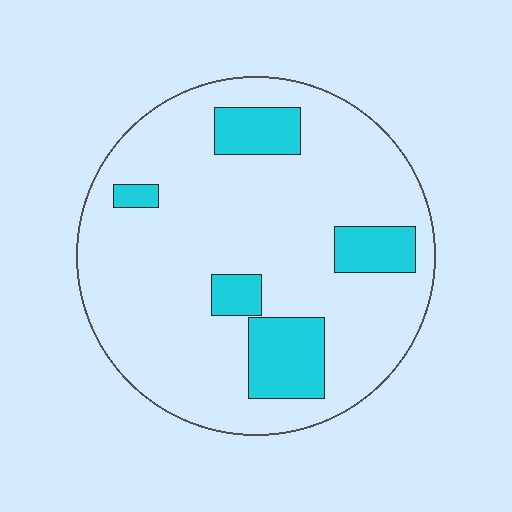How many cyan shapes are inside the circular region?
5.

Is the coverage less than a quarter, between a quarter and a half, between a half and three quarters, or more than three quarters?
Less than a quarter.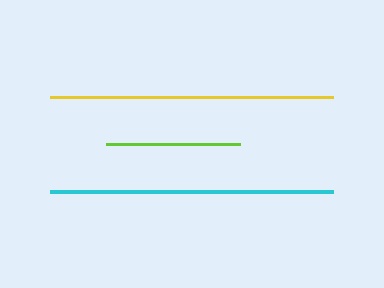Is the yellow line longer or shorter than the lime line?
The yellow line is longer than the lime line.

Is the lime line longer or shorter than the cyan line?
The cyan line is longer than the lime line.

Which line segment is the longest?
The cyan line is the longest at approximately 284 pixels.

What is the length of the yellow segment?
The yellow segment is approximately 283 pixels long.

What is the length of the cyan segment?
The cyan segment is approximately 284 pixels long.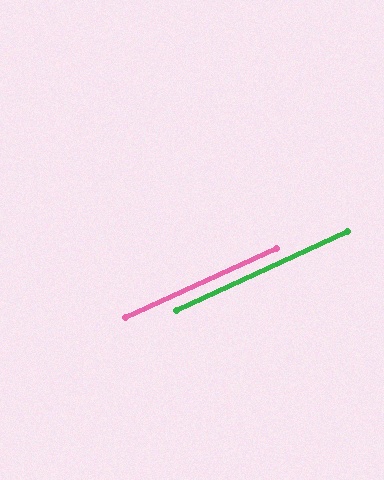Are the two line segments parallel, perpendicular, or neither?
Parallel — their directions differ by only 0.2°.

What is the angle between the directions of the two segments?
Approximately 0 degrees.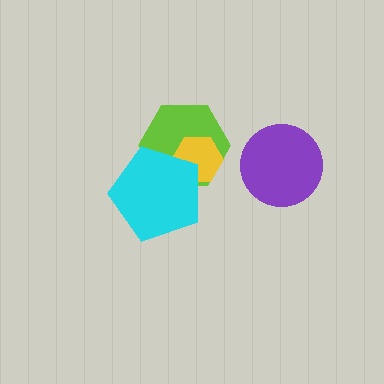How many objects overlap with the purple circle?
0 objects overlap with the purple circle.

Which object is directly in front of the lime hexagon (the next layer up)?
The yellow hexagon is directly in front of the lime hexagon.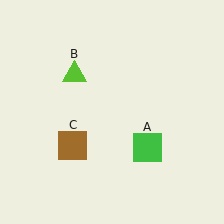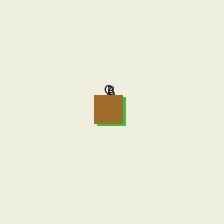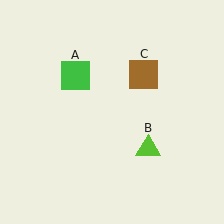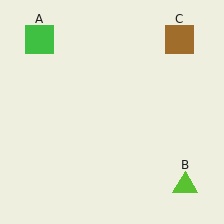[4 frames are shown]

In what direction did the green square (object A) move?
The green square (object A) moved up and to the left.